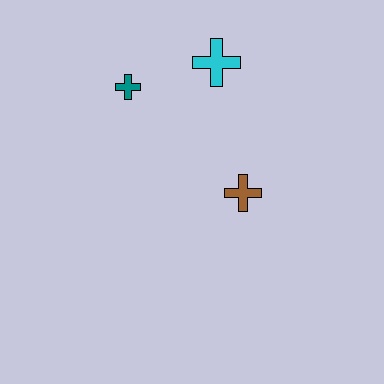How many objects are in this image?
There are 3 objects.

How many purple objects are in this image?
There are no purple objects.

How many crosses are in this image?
There are 3 crosses.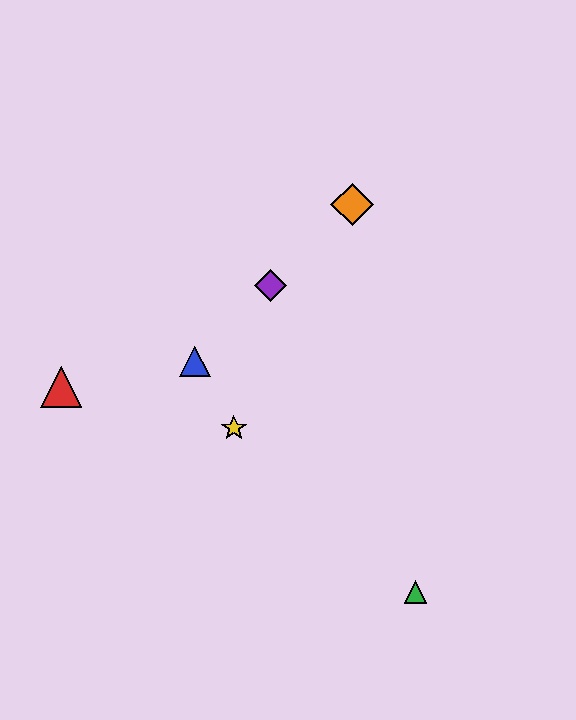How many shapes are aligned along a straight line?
3 shapes (the blue triangle, the purple diamond, the orange diamond) are aligned along a straight line.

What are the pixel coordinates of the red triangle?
The red triangle is at (61, 387).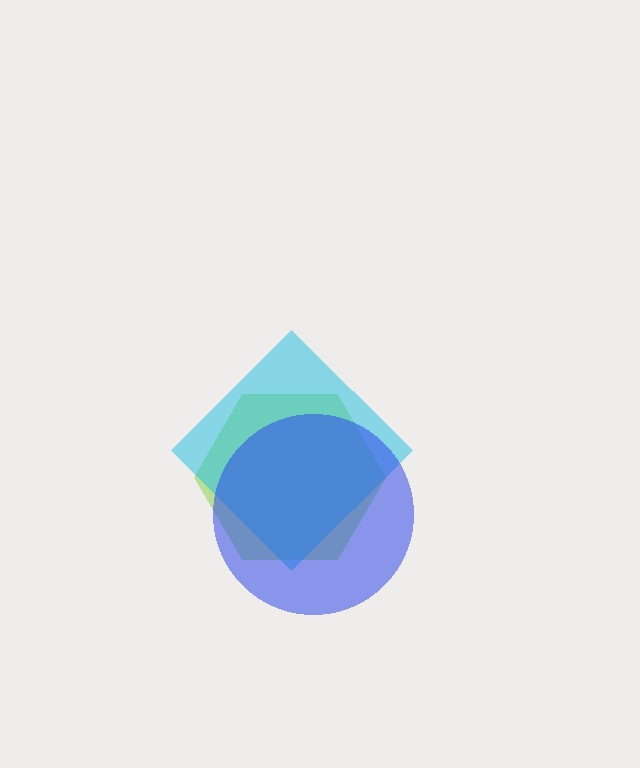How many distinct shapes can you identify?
There are 3 distinct shapes: a lime hexagon, a cyan diamond, a blue circle.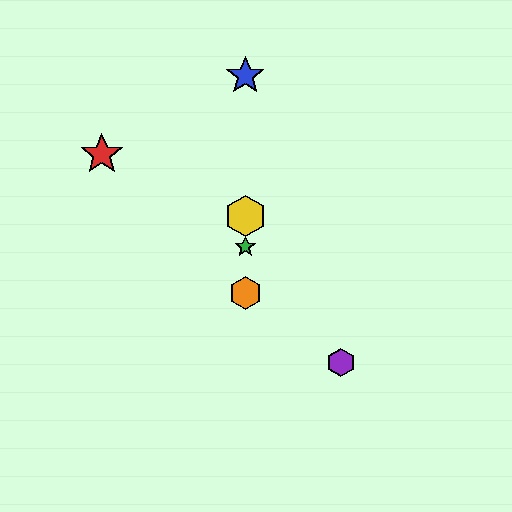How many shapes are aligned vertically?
4 shapes (the blue star, the green star, the yellow hexagon, the orange hexagon) are aligned vertically.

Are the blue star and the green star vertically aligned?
Yes, both are at x≈245.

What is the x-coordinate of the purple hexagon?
The purple hexagon is at x≈341.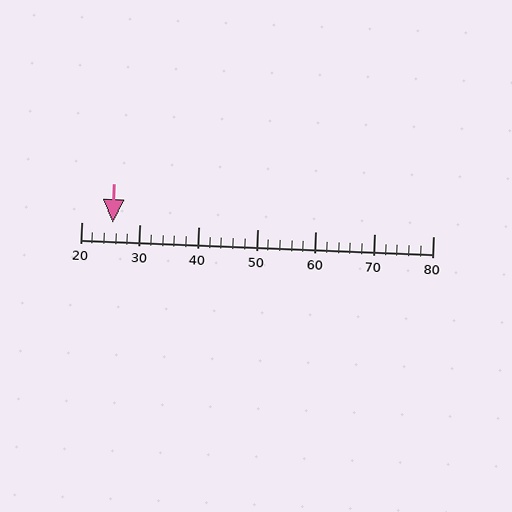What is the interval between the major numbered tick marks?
The major tick marks are spaced 10 units apart.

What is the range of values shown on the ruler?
The ruler shows values from 20 to 80.